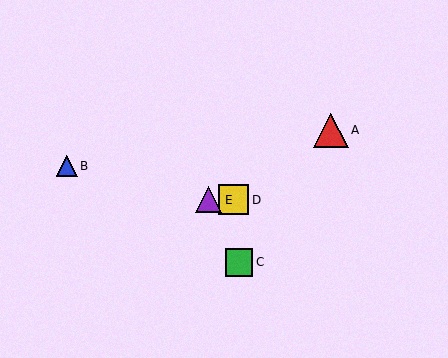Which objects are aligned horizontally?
Objects D, E are aligned horizontally.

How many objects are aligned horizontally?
2 objects (D, E) are aligned horizontally.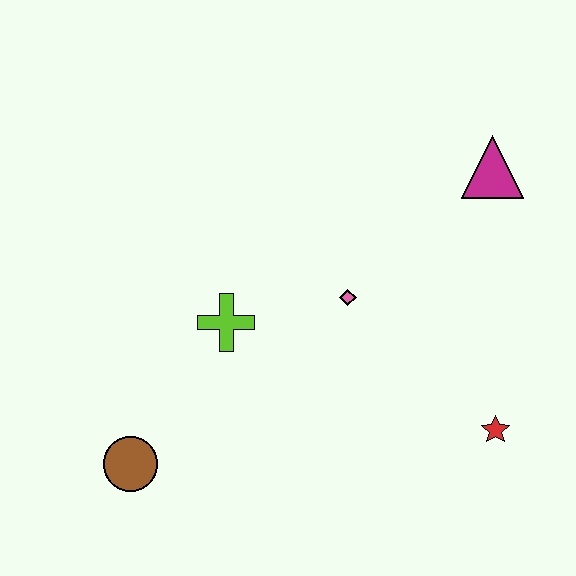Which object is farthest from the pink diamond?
The brown circle is farthest from the pink diamond.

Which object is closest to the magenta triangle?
The pink diamond is closest to the magenta triangle.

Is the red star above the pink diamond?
No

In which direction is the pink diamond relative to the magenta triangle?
The pink diamond is to the left of the magenta triangle.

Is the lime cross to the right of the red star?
No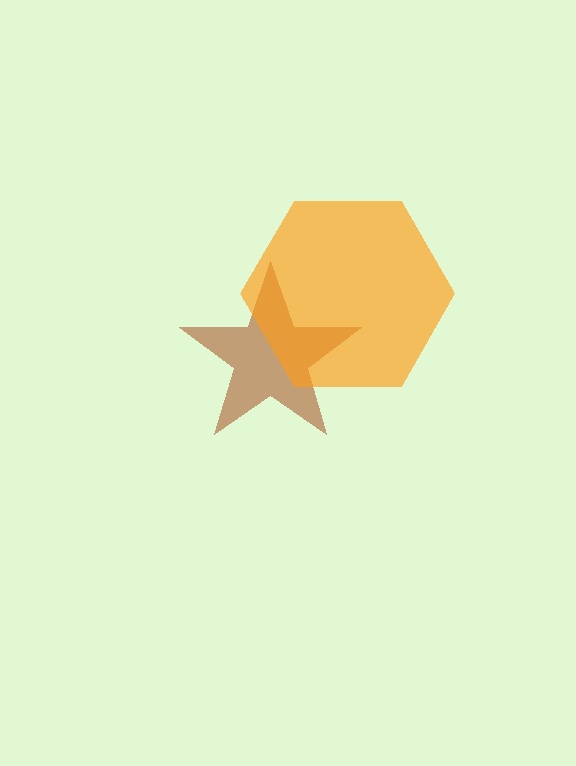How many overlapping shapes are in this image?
There are 2 overlapping shapes in the image.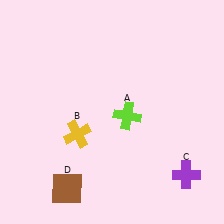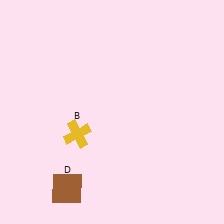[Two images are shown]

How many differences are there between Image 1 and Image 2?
There are 2 differences between the two images.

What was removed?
The purple cross (C), the lime cross (A) were removed in Image 2.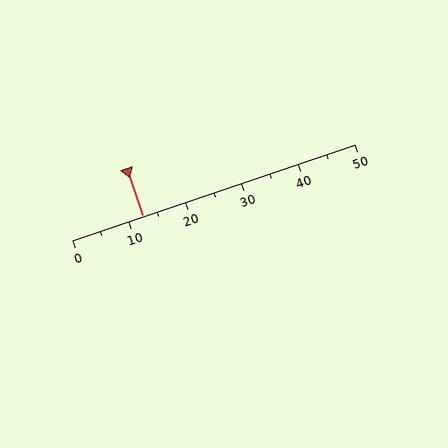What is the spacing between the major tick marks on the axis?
The major ticks are spaced 10 apart.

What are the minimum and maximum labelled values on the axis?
The axis runs from 0 to 50.